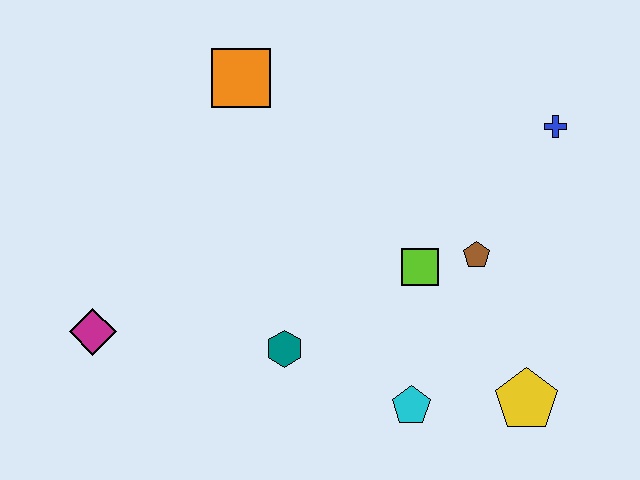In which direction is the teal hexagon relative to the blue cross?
The teal hexagon is to the left of the blue cross.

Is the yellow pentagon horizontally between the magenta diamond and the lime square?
No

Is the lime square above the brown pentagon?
No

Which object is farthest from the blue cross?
The magenta diamond is farthest from the blue cross.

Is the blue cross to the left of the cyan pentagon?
No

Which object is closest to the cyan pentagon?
The yellow pentagon is closest to the cyan pentagon.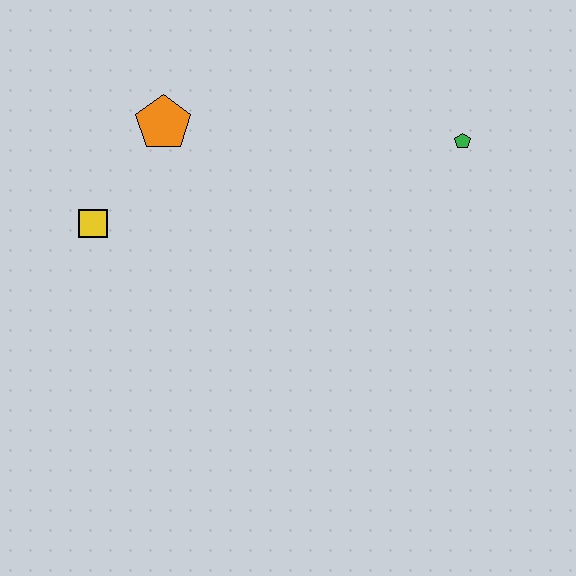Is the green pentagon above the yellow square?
Yes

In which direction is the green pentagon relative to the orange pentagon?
The green pentagon is to the right of the orange pentagon.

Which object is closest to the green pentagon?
The orange pentagon is closest to the green pentagon.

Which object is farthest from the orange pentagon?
The green pentagon is farthest from the orange pentagon.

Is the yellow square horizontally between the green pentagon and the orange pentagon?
No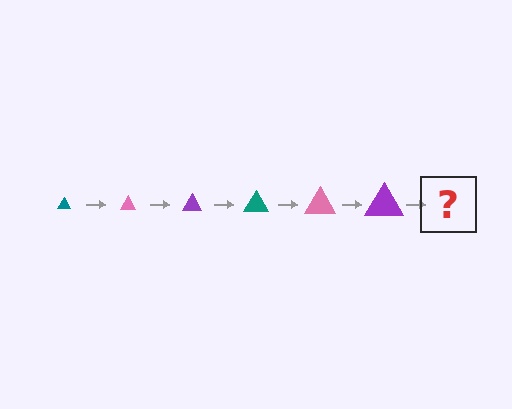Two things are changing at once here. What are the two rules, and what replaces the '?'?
The two rules are that the triangle grows larger each step and the color cycles through teal, pink, and purple. The '?' should be a teal triangle, larger than the previous one.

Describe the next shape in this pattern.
It should be a teal triangle, larger than the previous one.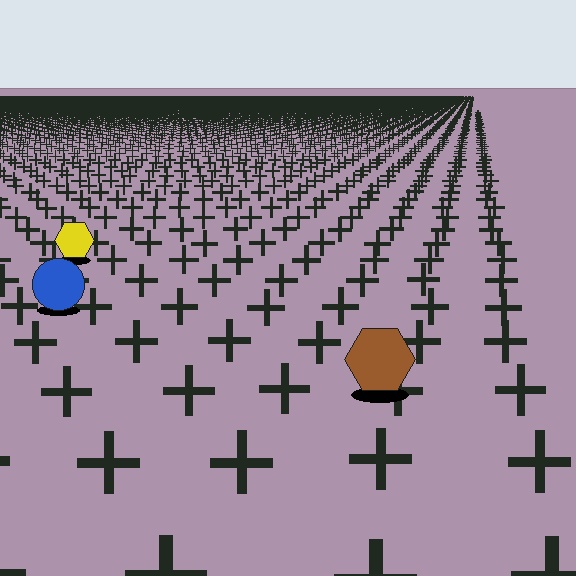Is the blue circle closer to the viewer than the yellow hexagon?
Yes. The blue circle is closer — you can tell from the texture gradient: the ground texture is coarser near it.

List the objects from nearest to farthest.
From nearest to farthest: the brown hexagon, the blue circle, the yellow hexagon.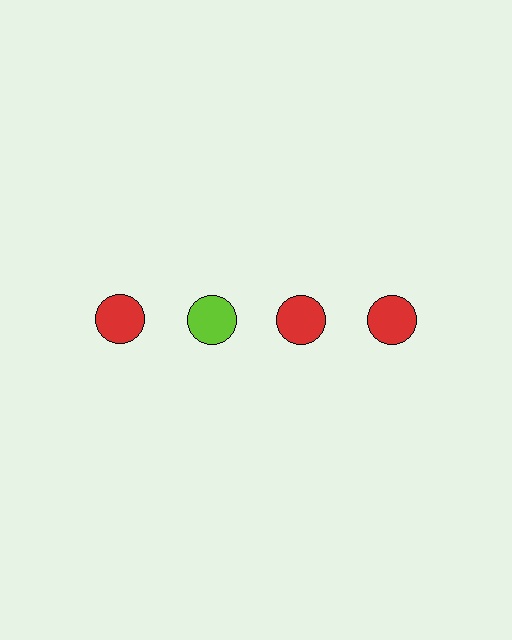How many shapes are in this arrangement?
There are 4 shapes arranged in a grid pattern.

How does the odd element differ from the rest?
It has a different color: lime instead of red.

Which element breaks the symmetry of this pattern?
The lime circle in the top row, second from left column breaks the symmetry. All other shapes are red circles.